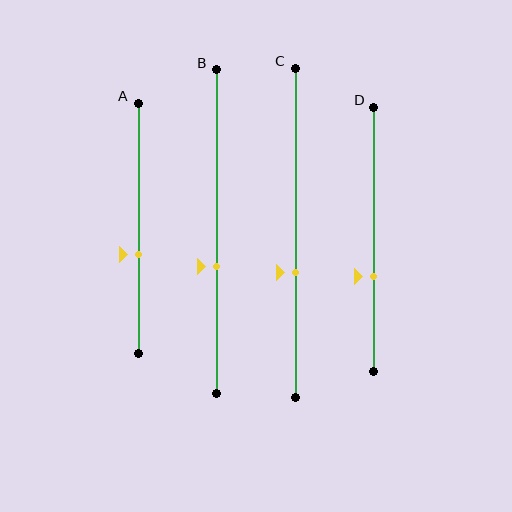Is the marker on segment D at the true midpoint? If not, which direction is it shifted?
No, the marker on segment D is shifted downward by about 14% of the segment length.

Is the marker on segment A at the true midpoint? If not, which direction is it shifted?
No, the marker on segment A is shifted downward by about 10% of the segment length.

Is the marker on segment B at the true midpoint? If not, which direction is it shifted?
No, the marker on segment B is shifted downward by about 11% of the segment length.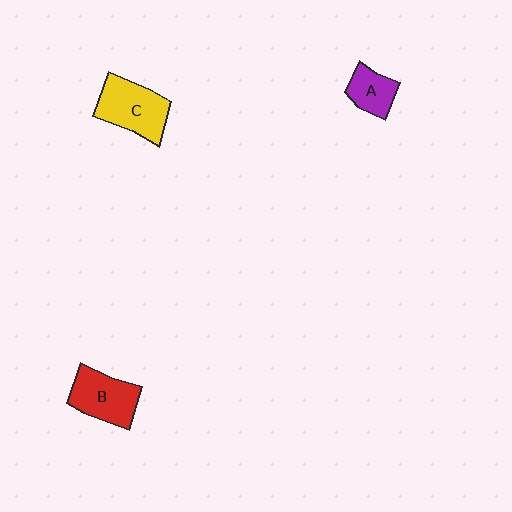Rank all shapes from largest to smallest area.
From largest to smallest: C (yellow), B (red), A (purple).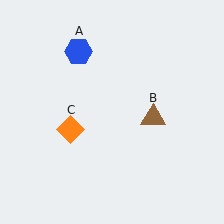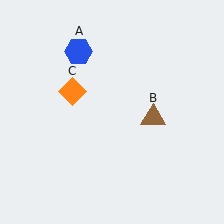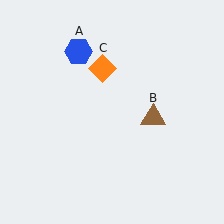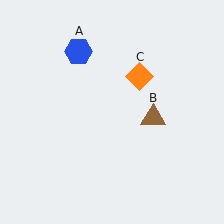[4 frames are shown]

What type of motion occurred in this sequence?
The orange diamond (object C) rotated clockwise around the center of the scene.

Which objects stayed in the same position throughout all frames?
Blue hexagon (object A) and brown triangle (object B) remained stationary.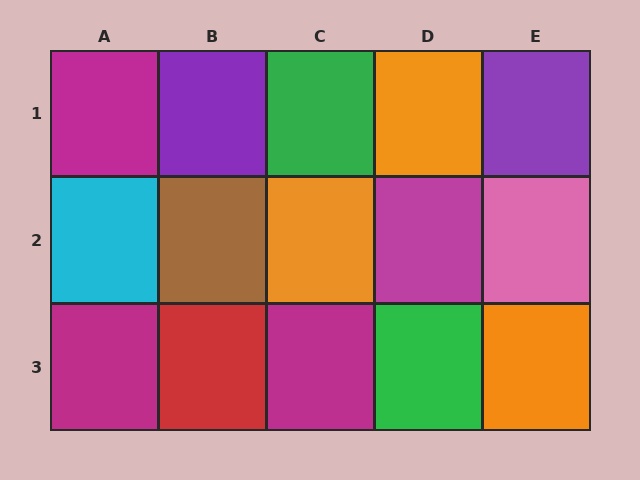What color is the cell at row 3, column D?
Green.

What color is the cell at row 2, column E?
Pink.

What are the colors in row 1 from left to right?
Magenta, purple, green, orange, purple.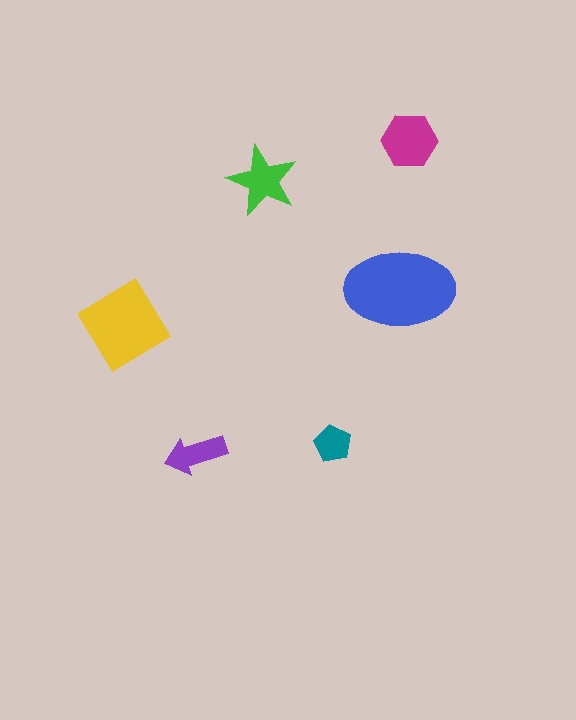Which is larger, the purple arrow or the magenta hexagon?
The magenta hexagon.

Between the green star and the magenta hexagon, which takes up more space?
The magenta hexagon.